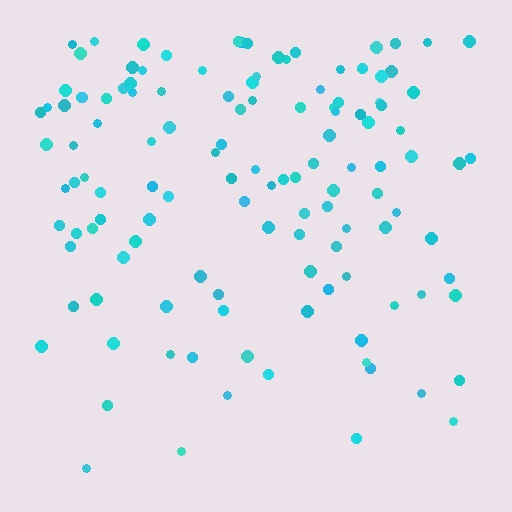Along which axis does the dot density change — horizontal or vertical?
Vertical.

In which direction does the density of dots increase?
From bottom to top, with the top side densest.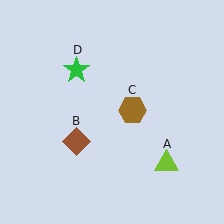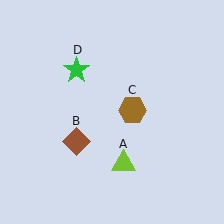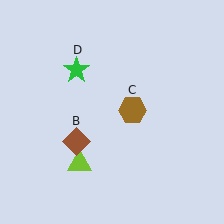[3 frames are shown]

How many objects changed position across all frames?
1 object changed position: lime triangle (object A).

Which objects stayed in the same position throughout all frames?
Brown diamond (object B) and brown hexagon (object C) and green star (object D) remained stationary.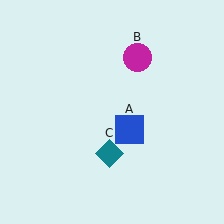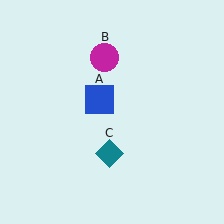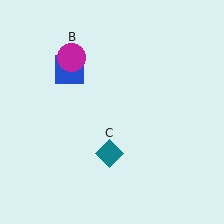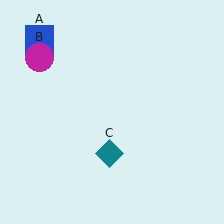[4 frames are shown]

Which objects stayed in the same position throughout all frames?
Teal diamond (object C) remained stationary.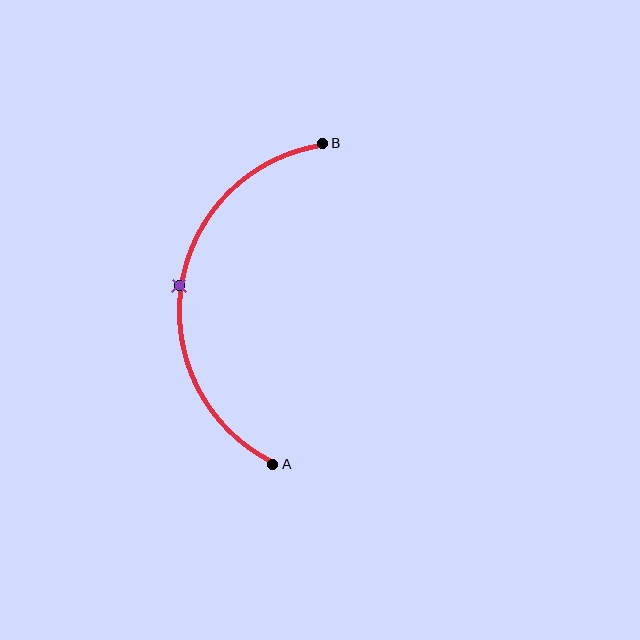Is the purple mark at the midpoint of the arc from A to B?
Yes. The purple mark lies on the arc at equal arc-length from both A and B — it is the arc midpoint.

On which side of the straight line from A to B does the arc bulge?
The arc bulges to the left of the straight line connecting A and B.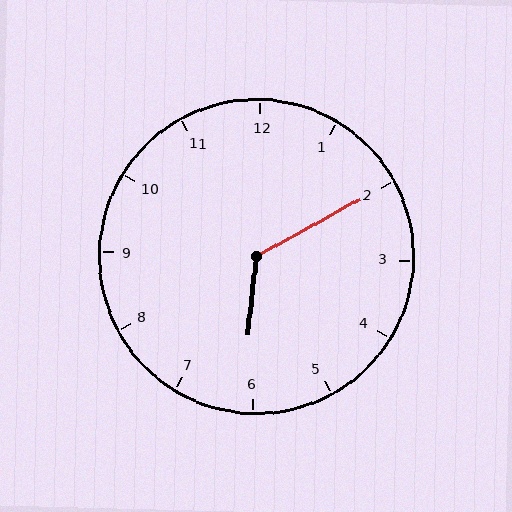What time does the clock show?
6:10.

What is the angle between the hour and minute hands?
Approximately 125 degrees.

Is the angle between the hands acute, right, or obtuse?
It is obtuse.